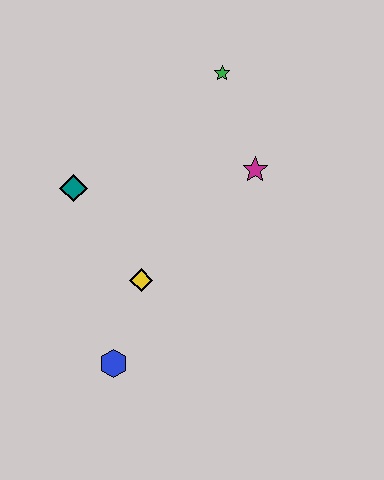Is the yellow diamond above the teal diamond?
No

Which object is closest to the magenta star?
The green star is closest to the magenta star.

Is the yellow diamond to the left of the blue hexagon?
No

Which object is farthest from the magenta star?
The blue hexagon is farthest from the magenta star.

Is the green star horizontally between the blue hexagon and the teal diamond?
No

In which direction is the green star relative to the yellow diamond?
The green star is above the yellow diamond.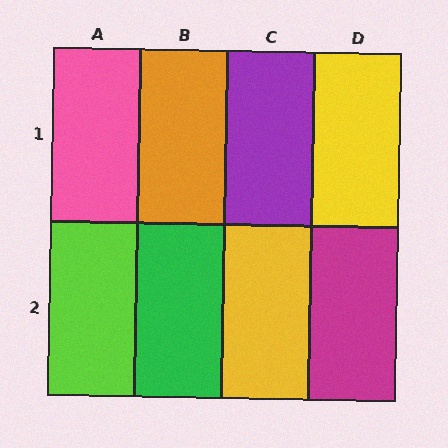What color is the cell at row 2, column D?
Magenta.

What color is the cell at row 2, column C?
Yellow.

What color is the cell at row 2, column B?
Green.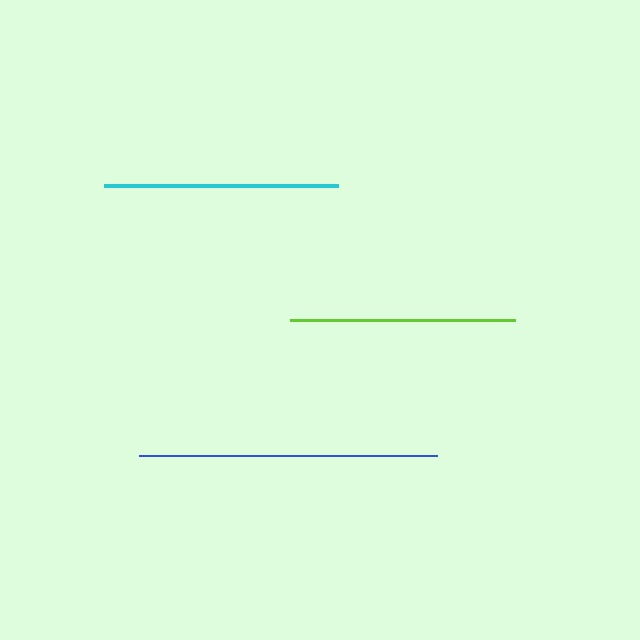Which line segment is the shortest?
The lime line is the shortest at approximately 225 pixels.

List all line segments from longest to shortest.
From longest to shortest: blue, cyan, lime.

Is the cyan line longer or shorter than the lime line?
The cyan line is longer than the lime line.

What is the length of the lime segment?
The lime segment is approximately 225 pixels long.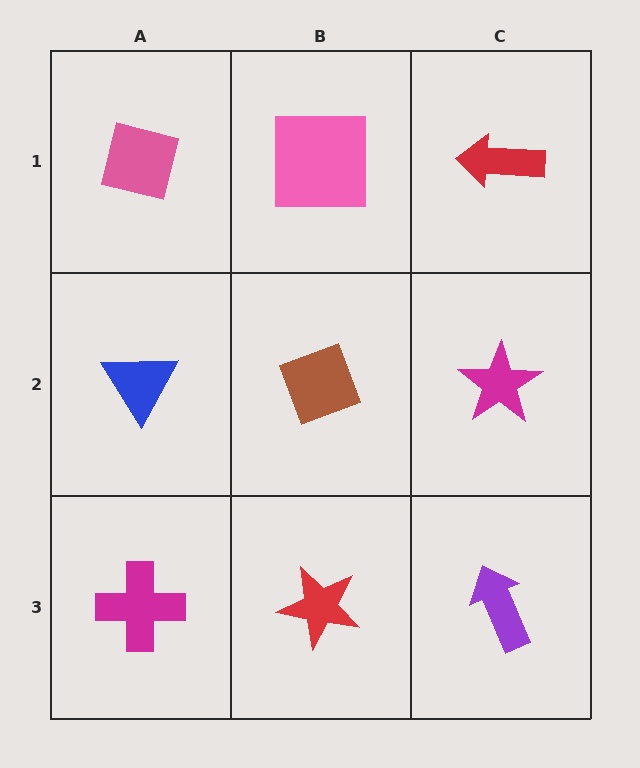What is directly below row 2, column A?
A magenta cross.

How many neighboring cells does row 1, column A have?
2.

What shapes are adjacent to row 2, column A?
A pink square (row 1, column A), a magenta cross (row 3, column A), a brown diamond (row 2, column B).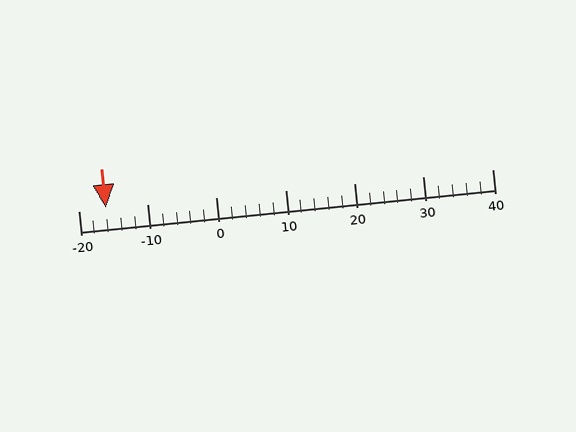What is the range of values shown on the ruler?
The ruler shows values from -20 to 40.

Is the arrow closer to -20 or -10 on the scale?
The arrow is closer to -20.